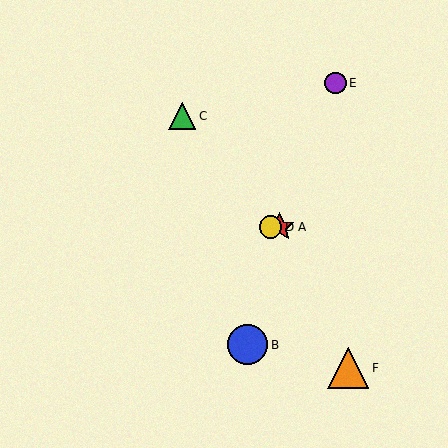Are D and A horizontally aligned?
Yes, both are at y≈227.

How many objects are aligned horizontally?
2 objects (A, D) are aligned horizontally.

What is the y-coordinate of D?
Object D is at y≈227.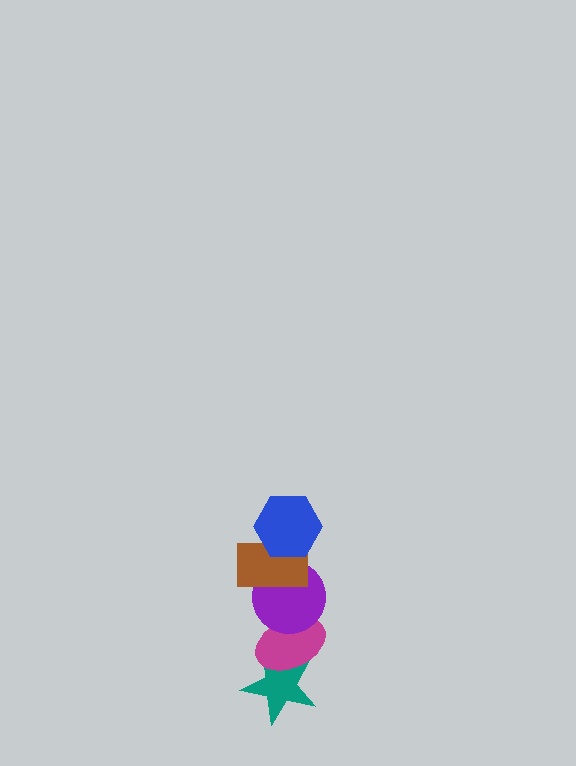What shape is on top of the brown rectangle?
The blue hexagon is on top of the brown rectangle.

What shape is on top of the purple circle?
The brown rectangle is on top of the purple circle.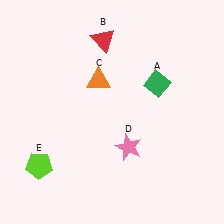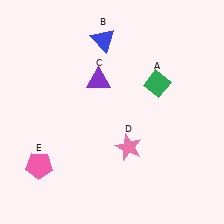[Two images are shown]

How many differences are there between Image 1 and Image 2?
There are 3 differences between the two images.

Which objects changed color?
B changed from red to blue. C changed from orange to purple. E changed from lime to pink.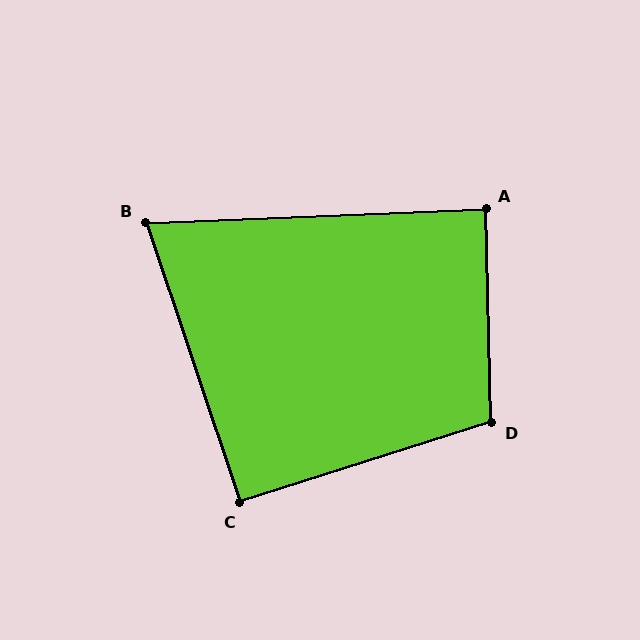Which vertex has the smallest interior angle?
B, at approximately 74 degrees.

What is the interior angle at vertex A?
Approximately 89 degrees (approximately right).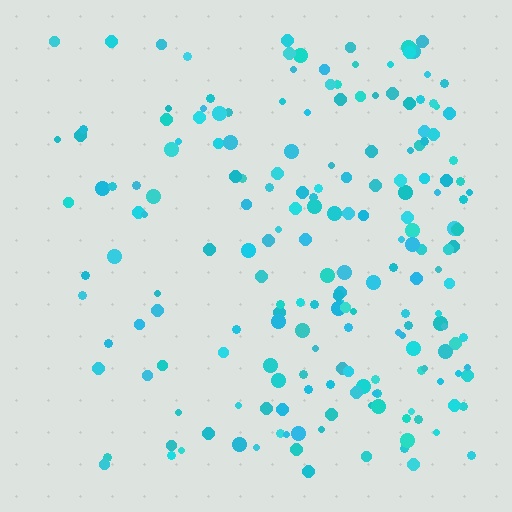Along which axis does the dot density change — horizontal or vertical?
Horizontal.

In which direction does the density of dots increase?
From left to right, with the right side densest.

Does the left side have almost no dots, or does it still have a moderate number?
Still a moderate number, just noticeably fewer than the right.